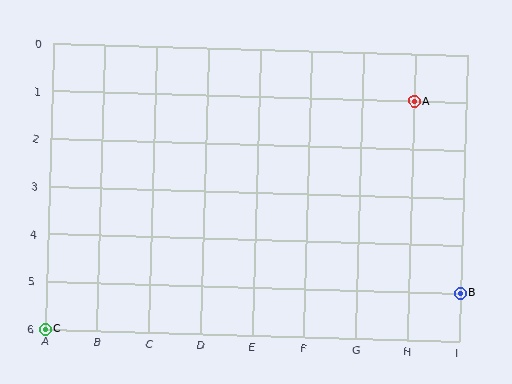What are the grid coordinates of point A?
Point A is at grid coordinates (H, 1).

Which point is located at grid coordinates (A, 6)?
Point C is at (A, 6).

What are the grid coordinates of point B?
Point B is at grid coordinates (I, 5).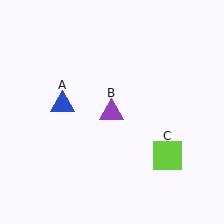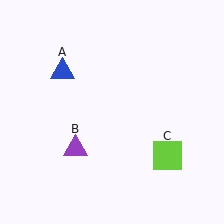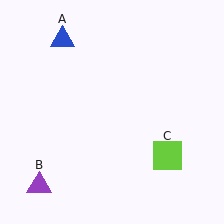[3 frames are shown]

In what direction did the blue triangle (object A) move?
The blue triangle (object A) moved up.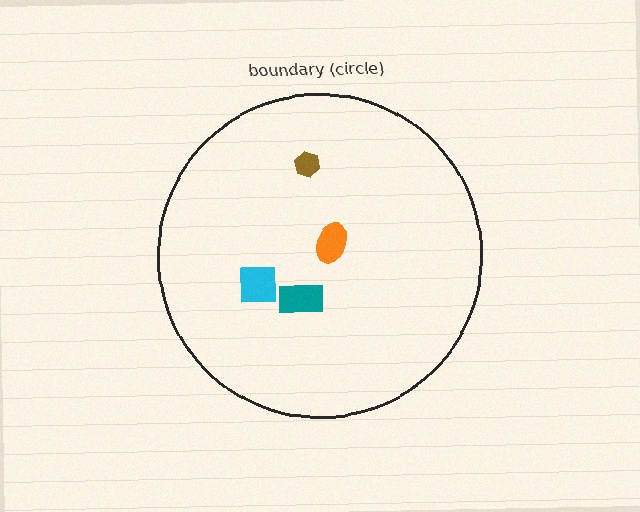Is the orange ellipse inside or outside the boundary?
Inside.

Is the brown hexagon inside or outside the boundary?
Inside.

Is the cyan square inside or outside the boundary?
Inside.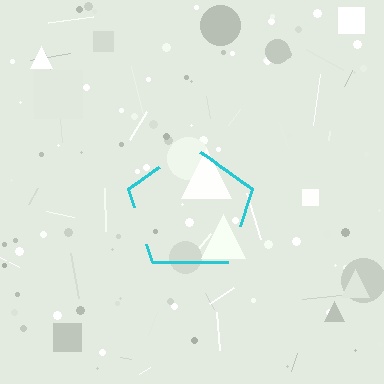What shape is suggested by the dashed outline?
The dashed outline suggests a pentagon.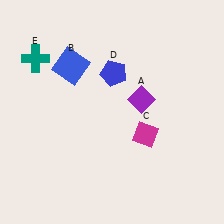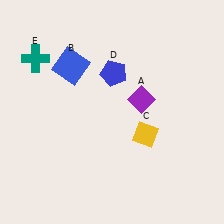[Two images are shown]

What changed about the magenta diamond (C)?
In Image 1, C is magenta. In Image 2, it changed to yellow.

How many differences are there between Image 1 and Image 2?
There is 1 difference between the two images.